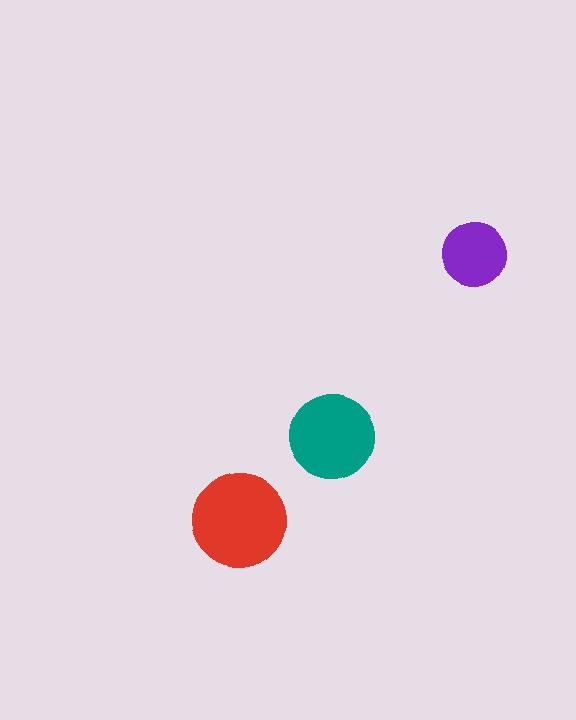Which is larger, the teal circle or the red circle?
The red one.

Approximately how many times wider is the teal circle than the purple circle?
About 1.5 times wider.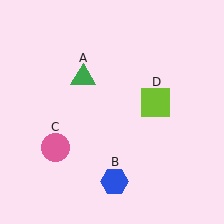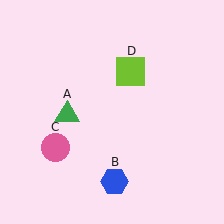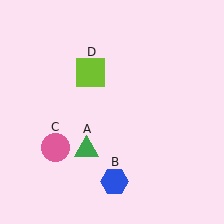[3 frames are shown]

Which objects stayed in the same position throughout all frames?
Blue hexagon (object B) and pink circle (object C) remained stationary.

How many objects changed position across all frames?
2 objects changed position: green triangle (object A), lime square (object D).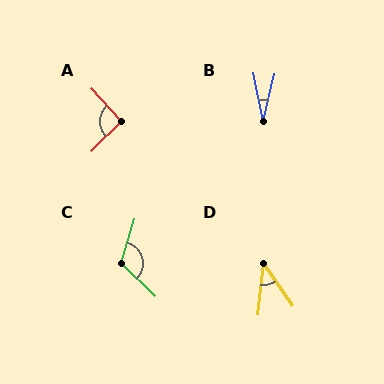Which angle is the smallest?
B, at approximately 24 degrees.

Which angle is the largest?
C, at approximately 117 degrees.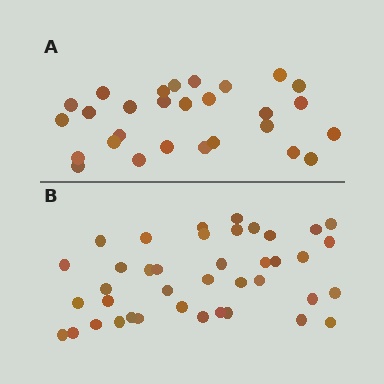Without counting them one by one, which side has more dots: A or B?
Region B (the bottom region) has more dots.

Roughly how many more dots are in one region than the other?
Region B has roughly 12 or so more dots than region A.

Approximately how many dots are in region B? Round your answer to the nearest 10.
About 40 dots.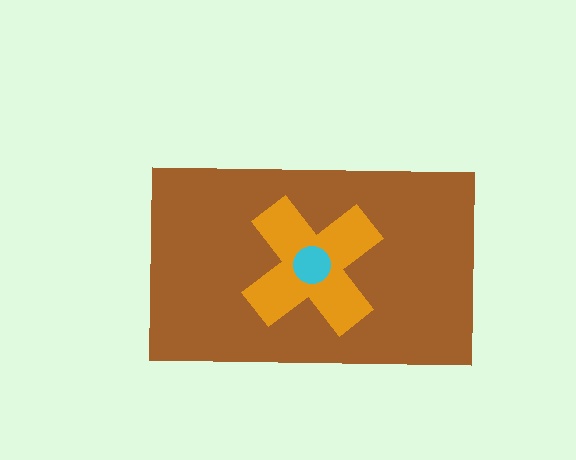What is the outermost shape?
The brown rectangle.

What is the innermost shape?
The cyan circle.